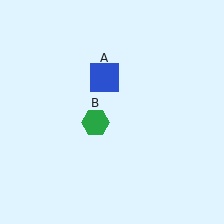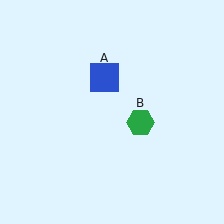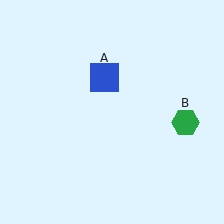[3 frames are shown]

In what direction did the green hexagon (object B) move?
The green hexagon (object B) moved right.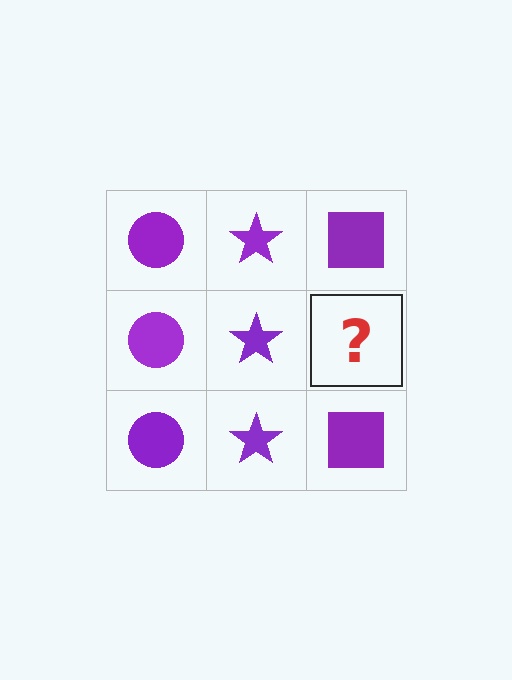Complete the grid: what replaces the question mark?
The question mark should be replaced with a purple square.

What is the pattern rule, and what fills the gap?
The rule is that each column has a consistent shape. The gap should be filled with a purple square.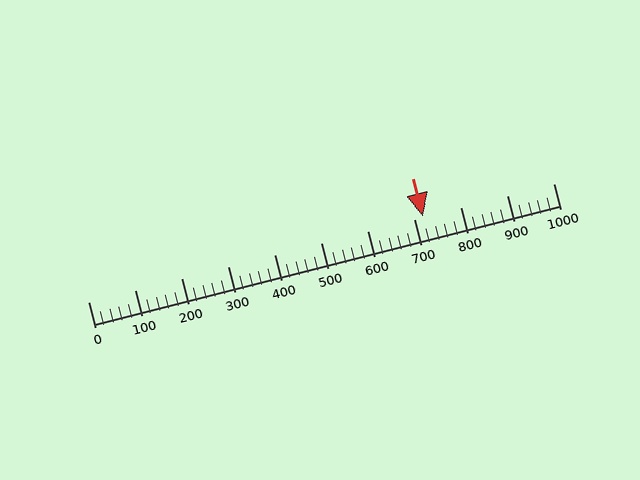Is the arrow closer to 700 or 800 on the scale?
The arrow is closer to 700.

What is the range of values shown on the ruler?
The ruler shows values from 0 to 1000.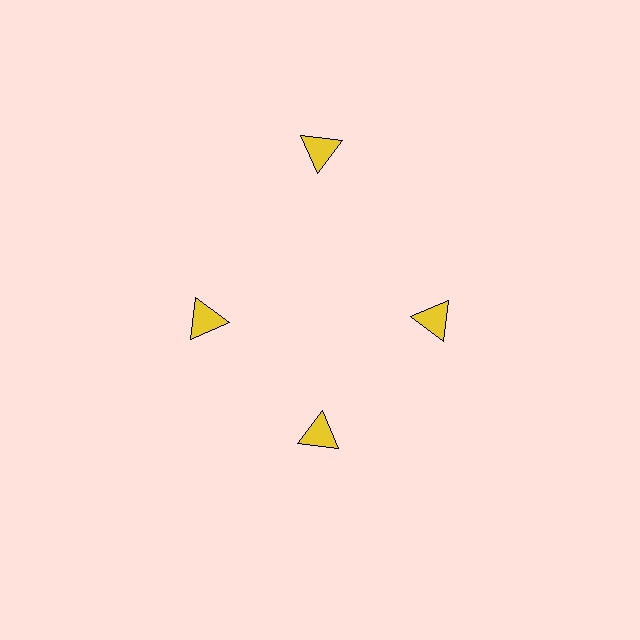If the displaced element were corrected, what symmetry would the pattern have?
It would have 4-fold rotational symmetry — the pattern would map onto itself every 90 degrees.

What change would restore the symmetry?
The symmetry would be restored by moving it inward, back onto the ring so that all 4 triangles sit at equal angles and equal distance from the center.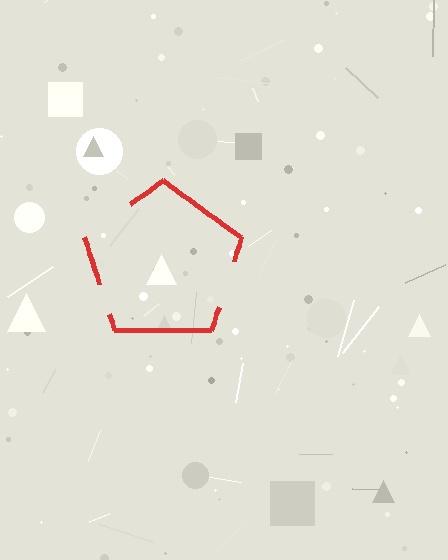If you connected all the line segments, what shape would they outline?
They would outline a pentagon.